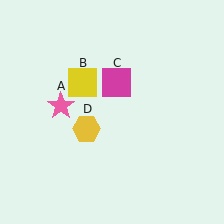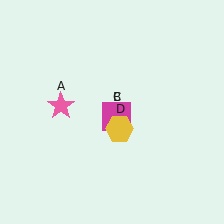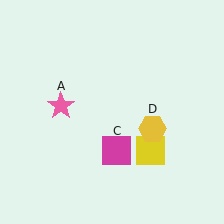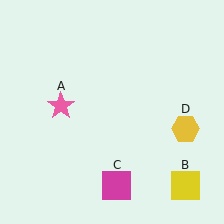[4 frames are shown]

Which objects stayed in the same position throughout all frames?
Pink star (object A) remained stationary.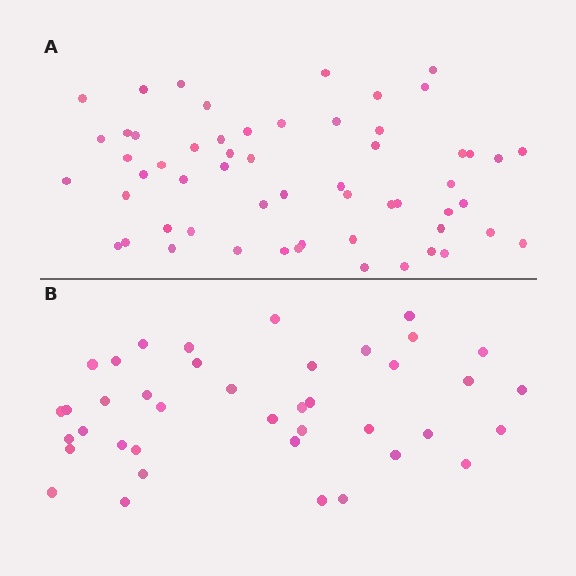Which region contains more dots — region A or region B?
Region A (the top region) has more dots.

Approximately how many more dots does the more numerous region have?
Region A has approximately 15 more dots than region B.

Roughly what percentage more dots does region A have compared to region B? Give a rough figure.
About 40% more.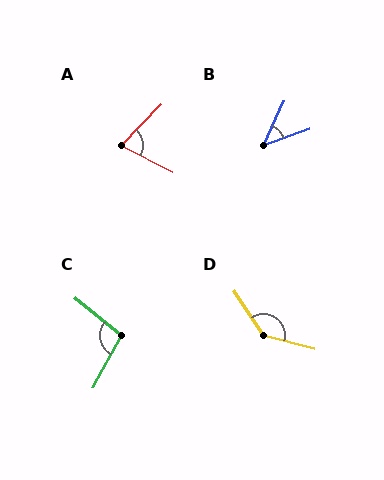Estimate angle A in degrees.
Approximately 73 degrees.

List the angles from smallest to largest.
B (47°), A (73°), C (100°), D (139°).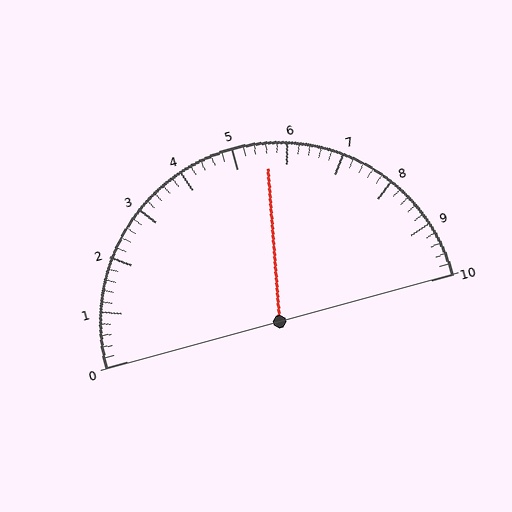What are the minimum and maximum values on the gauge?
The gauge ranges from 0 to 10.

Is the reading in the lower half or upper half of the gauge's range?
The reading is in the upper half of the range (0 to 10).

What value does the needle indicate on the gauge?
The needle indicates approximately 5.6.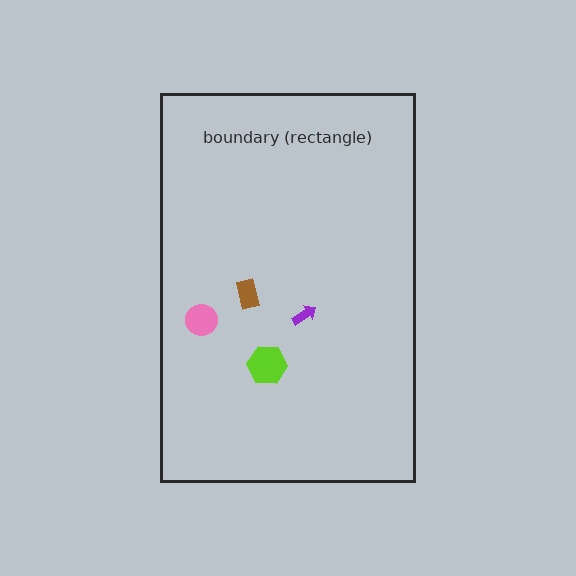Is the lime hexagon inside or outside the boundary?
Inside.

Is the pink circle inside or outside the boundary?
Inside.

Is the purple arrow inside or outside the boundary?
Inside.